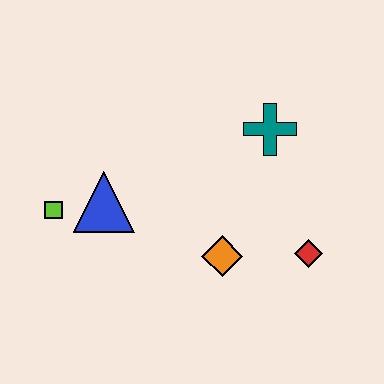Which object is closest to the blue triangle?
The lime square is closest to the blue triangle.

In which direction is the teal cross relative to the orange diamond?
The teal cross is above the orange diamond.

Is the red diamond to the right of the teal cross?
Yes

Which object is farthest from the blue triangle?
The red diamond is farthest from the blue triangle.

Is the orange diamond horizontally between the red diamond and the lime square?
Yes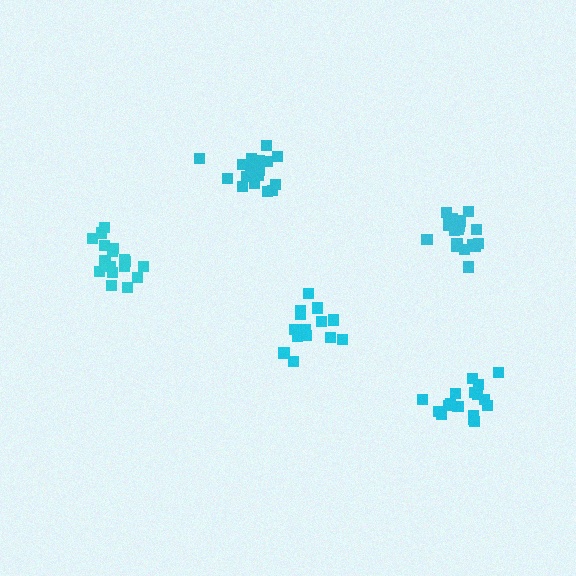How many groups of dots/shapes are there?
There are 5 groups.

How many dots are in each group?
Group 1: 17 dots, Group 2: 14 dots, Group 3: 18 dots, Group 4: 19 dots, Group 5: 19 dots (87 total).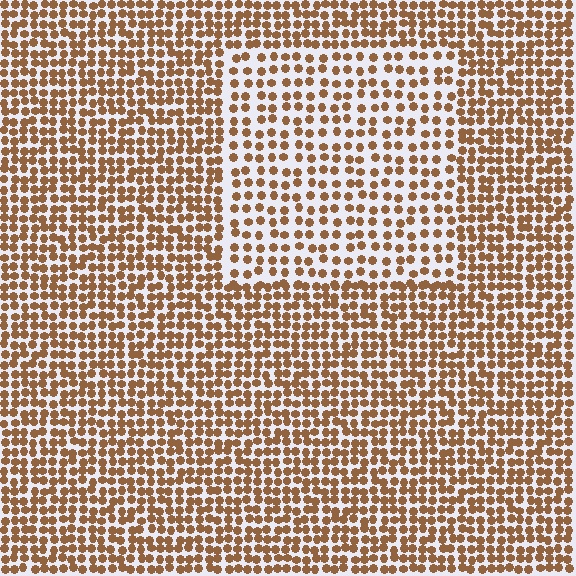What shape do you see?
I see a rectangle.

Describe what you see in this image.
The image contains small brown elements arranged at two different densities. A rectangle-shaped region is visible where the elements are less densely packed than the surrounding area.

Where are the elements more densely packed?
The elements are more densely packed outside the rectangle boundary.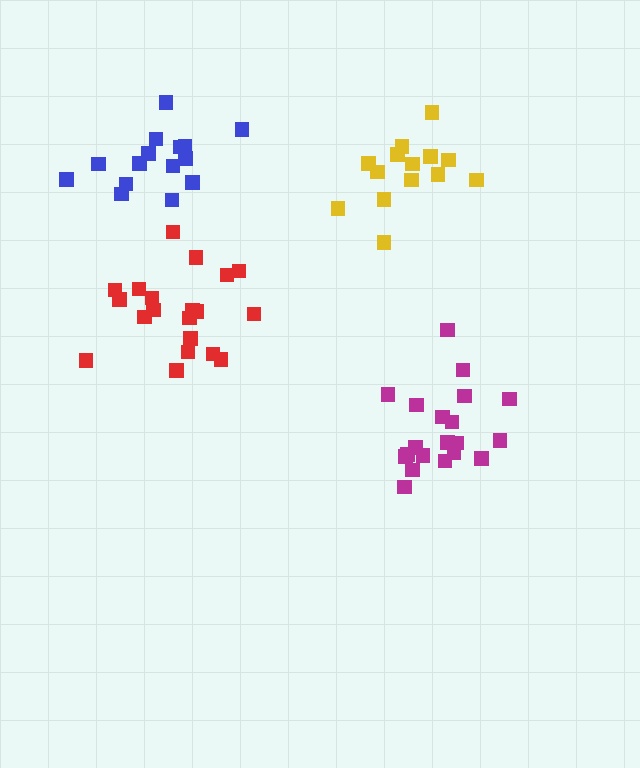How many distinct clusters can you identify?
There are 4 distinct clusters.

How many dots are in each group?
Group 1: 20 dots, Group 2: 20 dots, Group 3: 14 dots, Group 4: 15 dots (69 total).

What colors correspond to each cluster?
The clusters are colored: magenta, red, yellow, blue.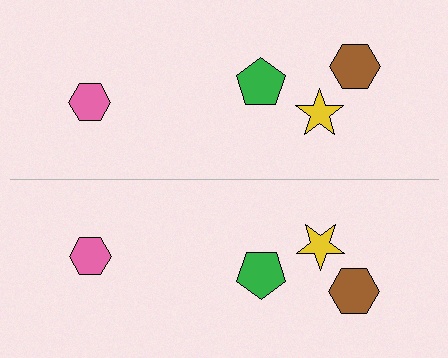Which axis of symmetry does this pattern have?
The pattern has a horizontal axis of symmetry running through the center of the image.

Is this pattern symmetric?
Yes, this pattern has bilateral (reflection) symmetry.